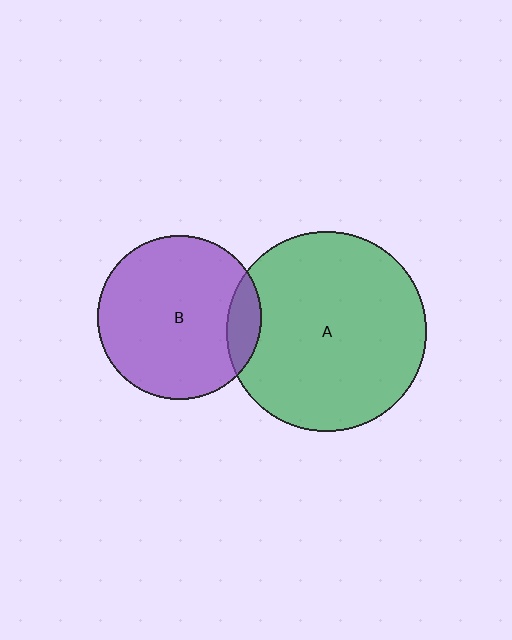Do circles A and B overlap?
Yes.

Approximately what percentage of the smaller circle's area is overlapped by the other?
Approximately 10%.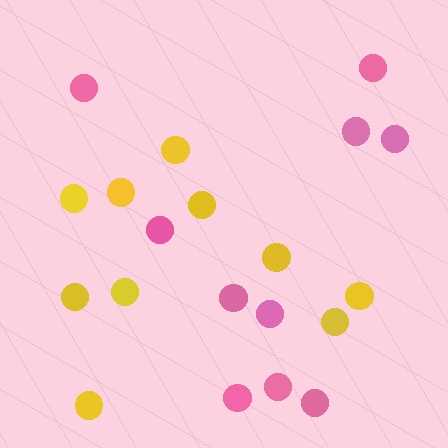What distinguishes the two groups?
There are 2 groups: one group of yellow circles (10) and one group of pink circles (10).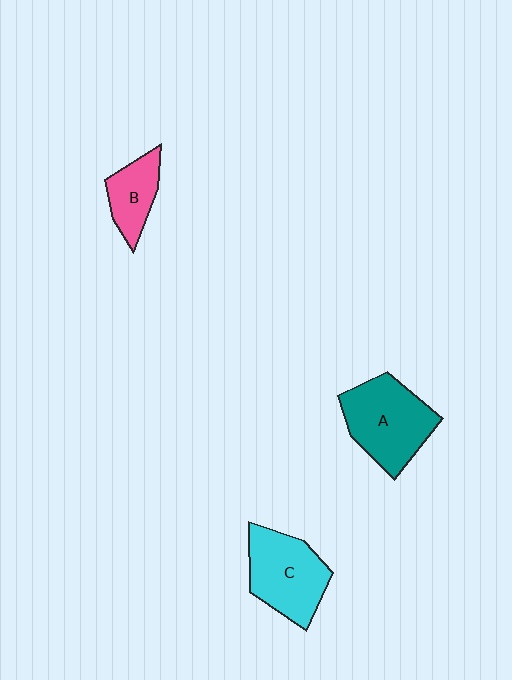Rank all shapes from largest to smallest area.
From largest to smallest: A (teal), C (cyan), B (pink).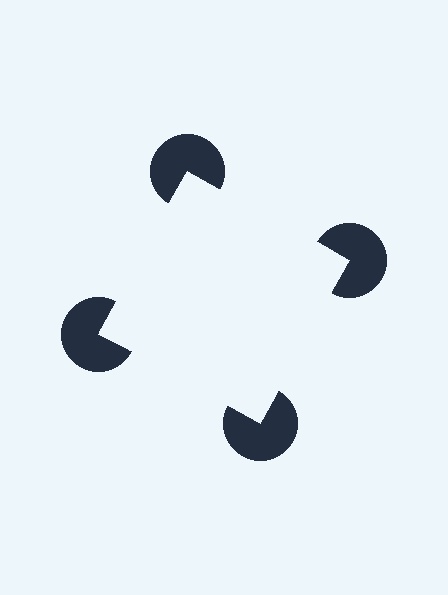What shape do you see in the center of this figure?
An illusory square — its edges are inferred from the aligned wedge cuts in the pac-man discs, not physically drawn.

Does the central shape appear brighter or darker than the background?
It typically appears slightly brighter than the background, even though no actual brightness change is drawn.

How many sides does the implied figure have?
4 sides.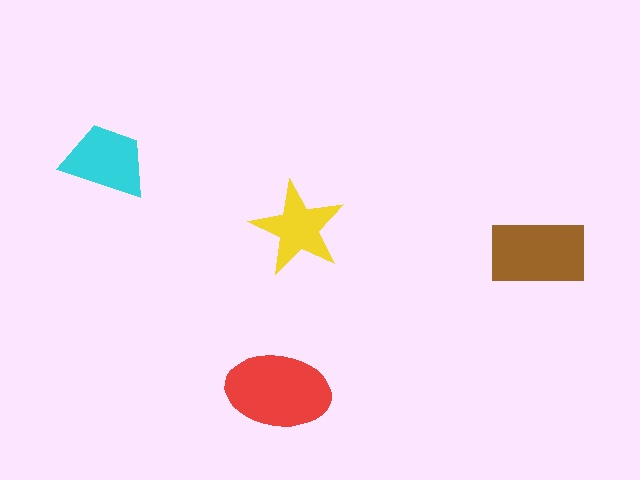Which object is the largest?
The red ellipse.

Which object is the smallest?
The yellow star.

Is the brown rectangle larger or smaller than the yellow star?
Larger.